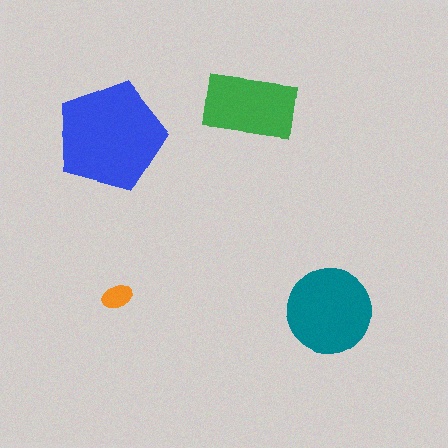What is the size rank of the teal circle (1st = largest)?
2nd.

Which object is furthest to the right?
The teal circle is rightmost.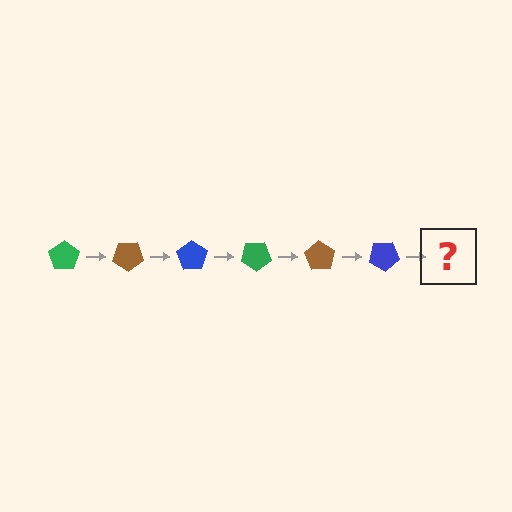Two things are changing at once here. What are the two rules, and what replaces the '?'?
The two rules are that it rotates 35 degrees each step and the color cycles through green, brown, and blue. The '?' should be a green pentagon, rotated 210 degrees from the start.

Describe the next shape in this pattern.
It should be a green pentagon, rotated 210 degrees from the start.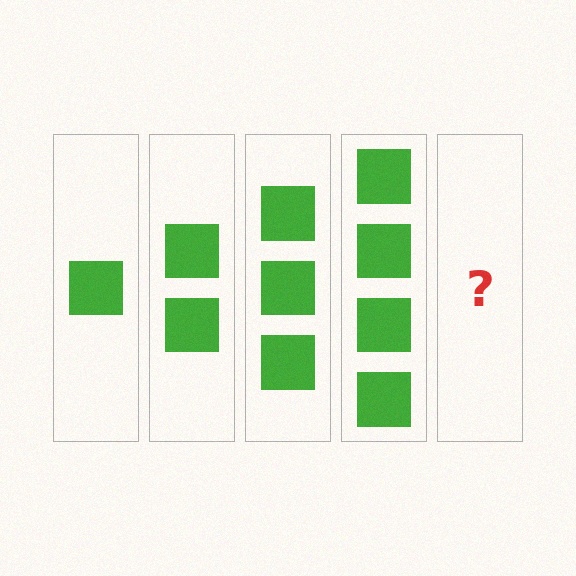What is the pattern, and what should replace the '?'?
The pattern is that each step adds one more square. The '?' should be 5 squares.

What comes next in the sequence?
The next element should be 5 squares.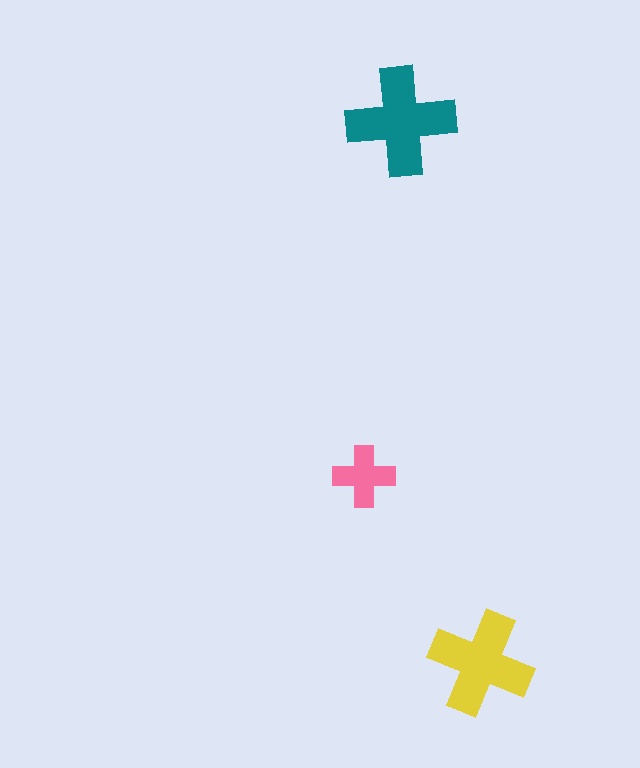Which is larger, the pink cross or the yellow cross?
The yellow one.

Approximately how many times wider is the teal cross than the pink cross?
About 2 times wider.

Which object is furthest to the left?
The pink cross is leftmost.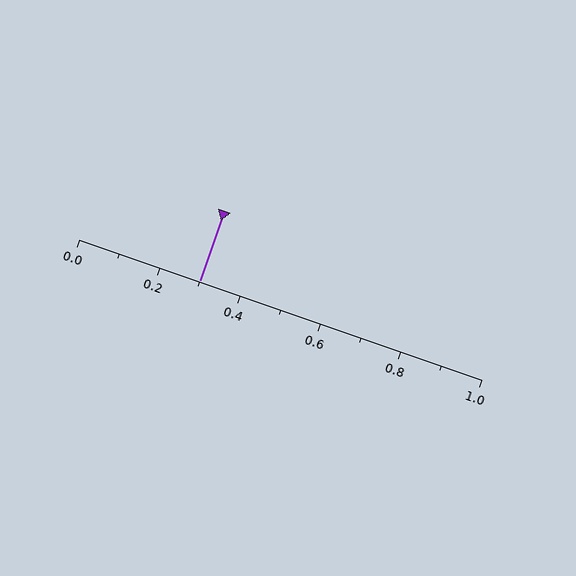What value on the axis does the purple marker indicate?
The marker indicates approximately 0.3.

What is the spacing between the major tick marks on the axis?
The major ticks are spaced 0.2 apart.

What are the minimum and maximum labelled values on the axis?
The axis runs from 0.0 to 1.0.